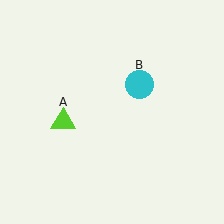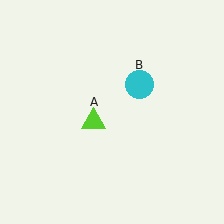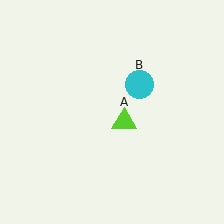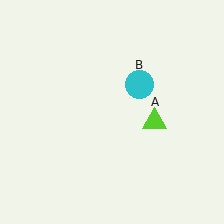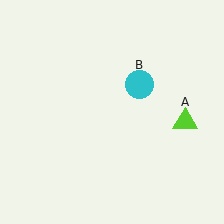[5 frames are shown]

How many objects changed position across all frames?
1 object changed position: lime triangle (object A).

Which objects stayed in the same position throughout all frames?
Cyan circle (object B) remained stationary.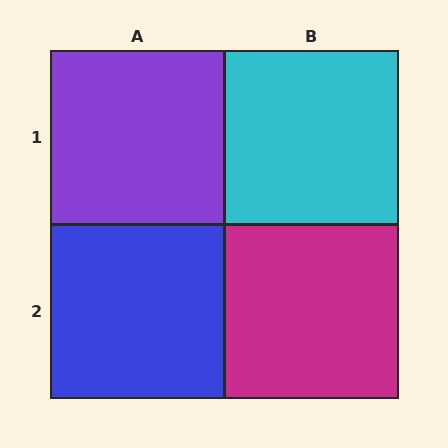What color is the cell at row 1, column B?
Cyan.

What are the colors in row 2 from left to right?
Blue, magenta.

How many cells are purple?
1 cell is purple.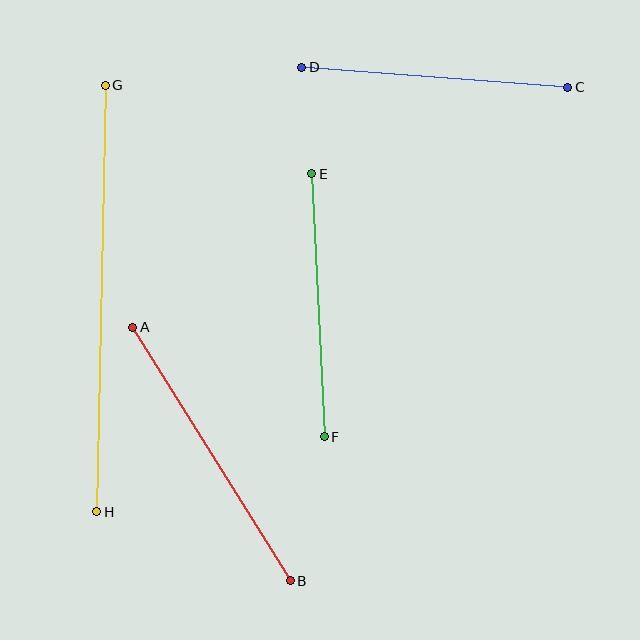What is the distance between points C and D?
The distance is approximately 266 pixels.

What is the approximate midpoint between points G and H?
The midpoint is at approximately (101, 299) pixels.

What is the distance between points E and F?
The distance is approximately 263 pixels.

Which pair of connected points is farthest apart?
Points G and H are farthest apart.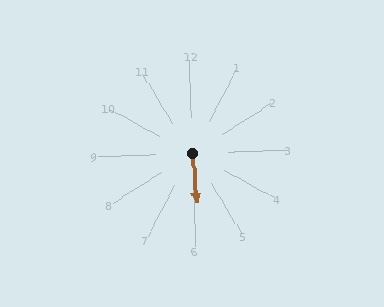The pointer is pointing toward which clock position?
Roughly 6 o'clock.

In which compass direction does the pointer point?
South.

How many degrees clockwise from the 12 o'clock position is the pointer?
Approximately 177 degrees.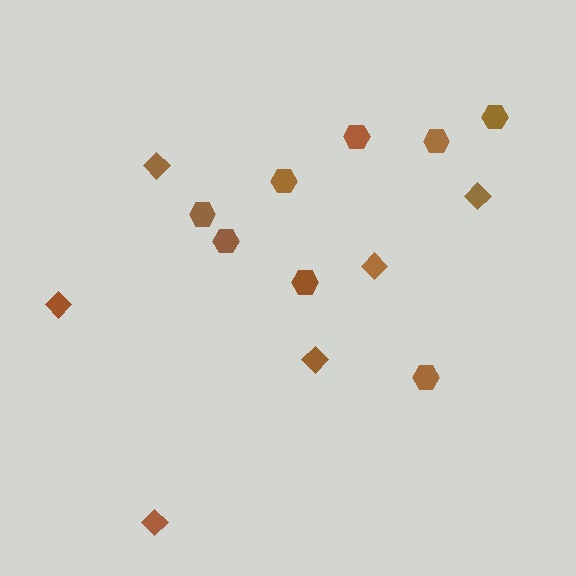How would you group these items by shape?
There are 2 groups: one group of hexagons (8) and one group of diamonds (6).